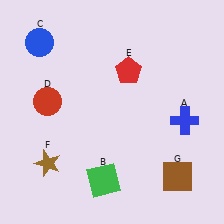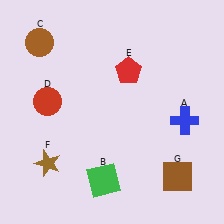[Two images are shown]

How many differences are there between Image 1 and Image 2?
There is 1 difference between the two images.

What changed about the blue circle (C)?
In Image 1, C is blue. In Image 2, it changed to brown.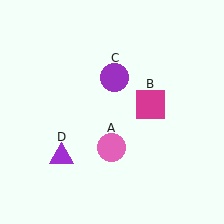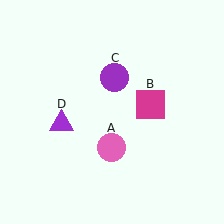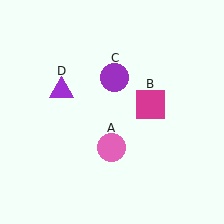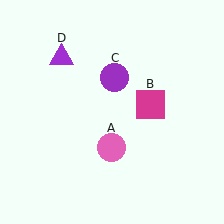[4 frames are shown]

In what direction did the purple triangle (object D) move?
The purple triangle (object D) moved up.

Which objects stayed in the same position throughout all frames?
Pink circle (object A) and magenta square (object B) and purple circle (object C) remained stationary.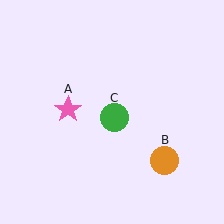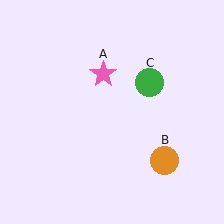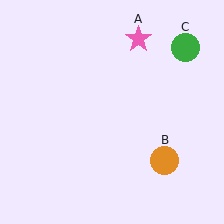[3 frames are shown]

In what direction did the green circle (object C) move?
The green circle (object C) moved up and to the right.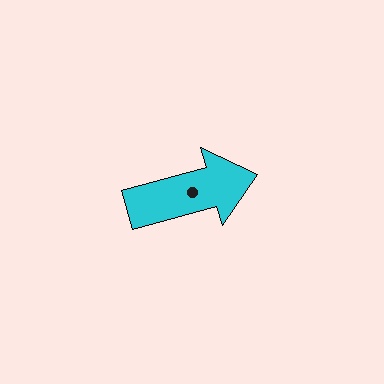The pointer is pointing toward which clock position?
Roughly 2 o'clock.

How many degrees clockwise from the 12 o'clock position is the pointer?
Approximately 75 degrees.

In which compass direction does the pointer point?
East.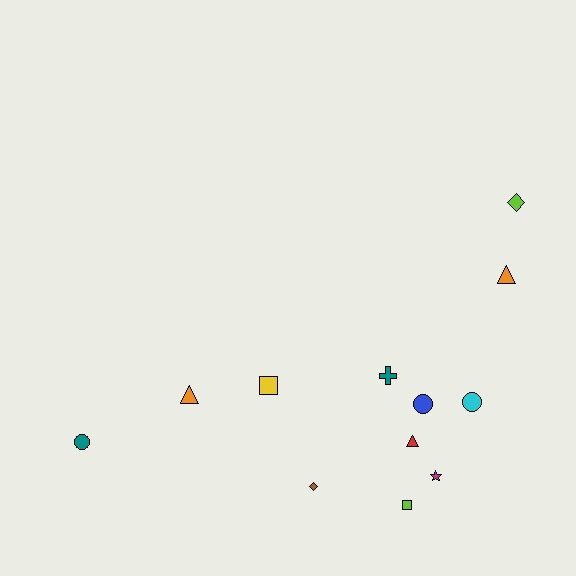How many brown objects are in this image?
There is 1 brown object.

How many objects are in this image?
There are 12 objects.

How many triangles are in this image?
There are 3 triangles.